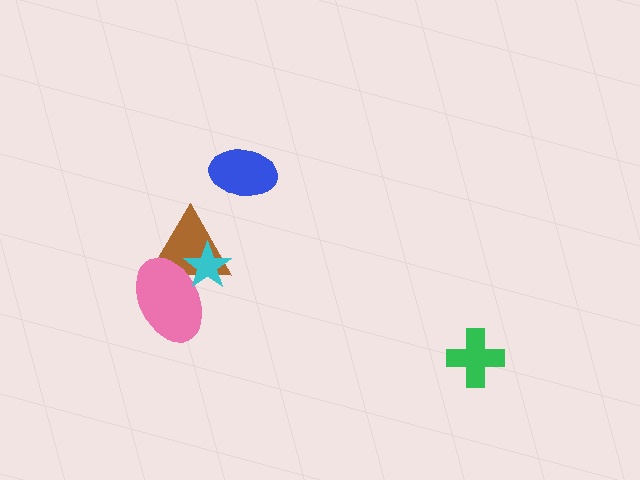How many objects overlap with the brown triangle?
2 objects overlap with the brown triangle.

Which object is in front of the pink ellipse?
The cyan star is in front of the pink ellipse.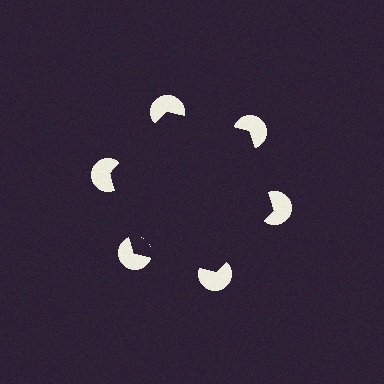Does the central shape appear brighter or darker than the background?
It typically appears slightly darker than the background, even though no actual brightness change is drawn.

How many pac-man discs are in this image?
There are 6 — one at each vertex of the illusory hexagon.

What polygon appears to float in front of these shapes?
An illusory hexagon — its edges are inferred from the aligned wedge cuts in the pac-man discs, not physically drawn.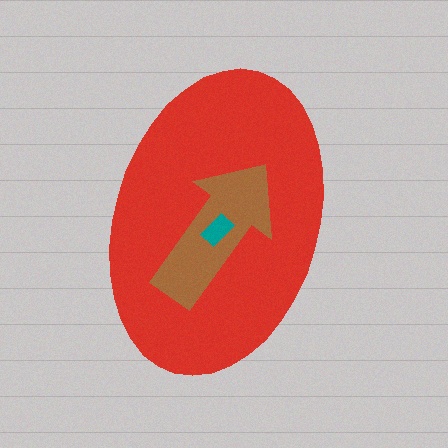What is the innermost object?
The teal rectangle.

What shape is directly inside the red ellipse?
The brown arrow.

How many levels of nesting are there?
3.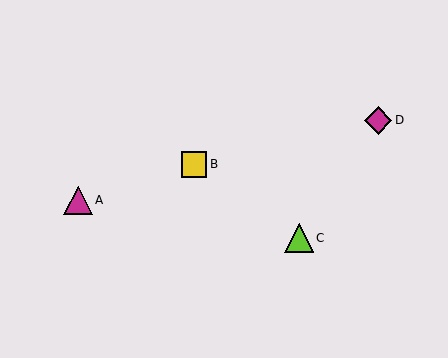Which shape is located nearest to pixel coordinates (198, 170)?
The yellow square (labeled B) at (194, 164) is nearest to that location.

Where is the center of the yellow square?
The center of the yellow square is at (194, 164).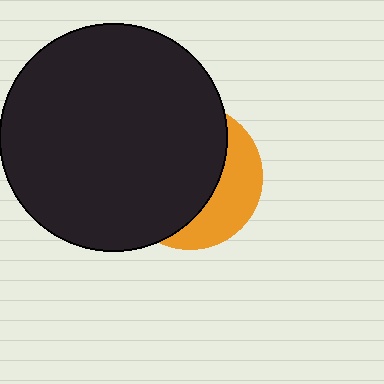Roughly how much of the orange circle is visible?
A small part of it is visible (roughly 33%).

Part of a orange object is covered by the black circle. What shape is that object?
It is a circle.